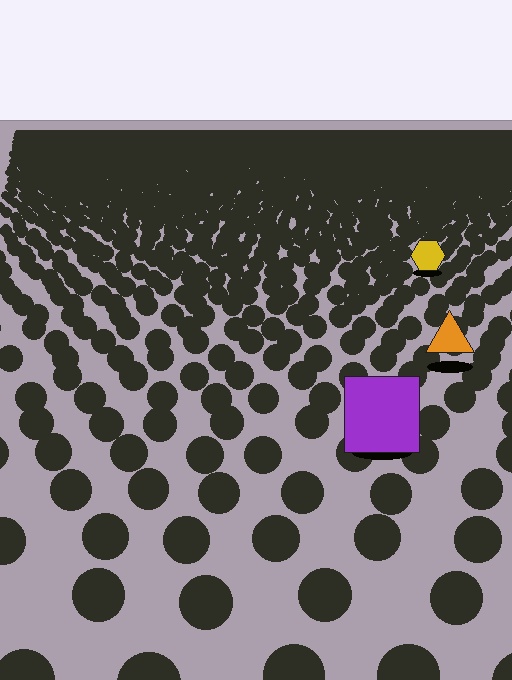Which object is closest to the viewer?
The purple square is closest. The texture marks near it are larger and more spread out.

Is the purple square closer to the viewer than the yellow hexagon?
Yes. The purple square is closer — you can tell from the texture gradient: the ground texture is coarser near it.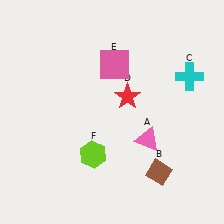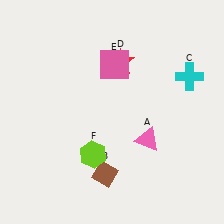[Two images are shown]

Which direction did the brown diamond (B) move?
The brown diamond (B) moved left.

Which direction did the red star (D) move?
The red star (D) moved up.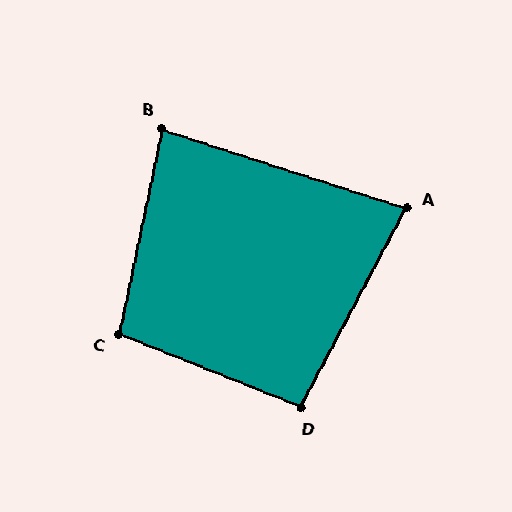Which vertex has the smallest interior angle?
A, at approximately 80 degrees.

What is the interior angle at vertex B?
Approximately 84 degrees (acute).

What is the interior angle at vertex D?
Approximately 96 degrees (obtuse).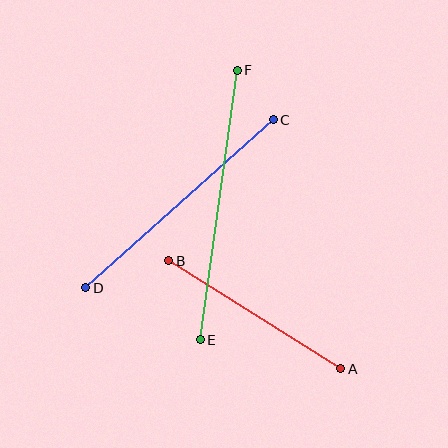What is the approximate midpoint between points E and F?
The midpoint is at approximately (219, 205) pixels.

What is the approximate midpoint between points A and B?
The midpoint is at approximately (255, 315) pixels.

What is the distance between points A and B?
The distance is approximately 203 pixels.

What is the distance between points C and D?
The distance is approximately 252 pixels.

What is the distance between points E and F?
The distance is approximately 272 pixels.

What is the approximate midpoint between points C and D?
The midpoint is at approximately (180, 204) pixels.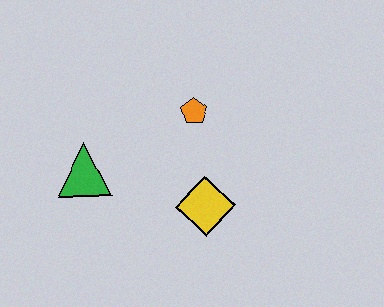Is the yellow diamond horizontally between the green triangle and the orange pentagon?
No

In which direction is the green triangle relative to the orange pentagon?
The green triangle is to the left of the orange pentagon.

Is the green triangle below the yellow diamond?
No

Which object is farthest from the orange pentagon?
The green triangle is farthest from the orange pentagon.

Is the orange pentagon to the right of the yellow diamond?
No